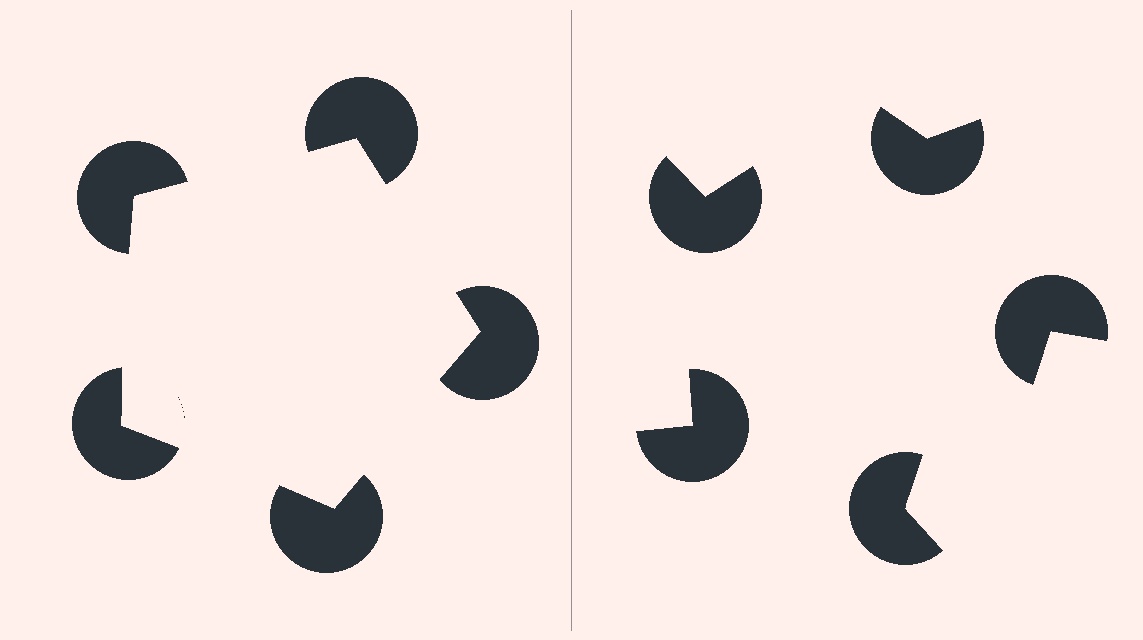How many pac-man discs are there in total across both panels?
10 — 5 on each side.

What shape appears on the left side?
An illusory pentagon.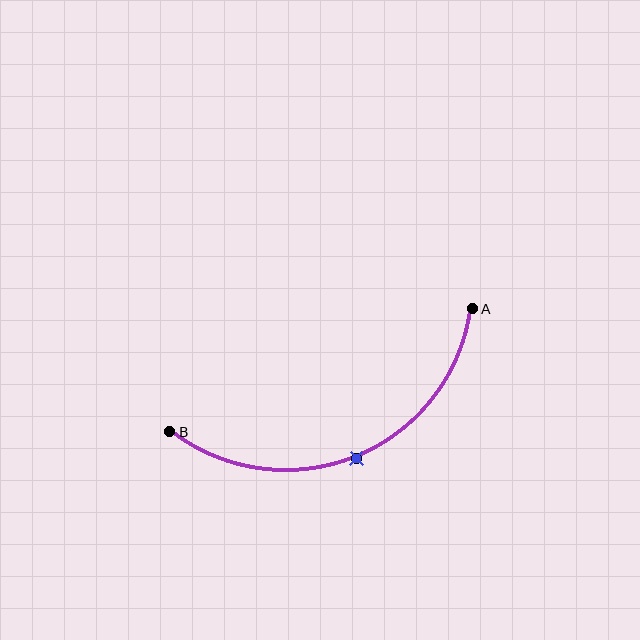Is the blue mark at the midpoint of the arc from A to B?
Yes. The blue mark lies on the arc at equal arc-length from both A and B — it is the arc midpoint.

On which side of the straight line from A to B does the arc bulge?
The arc bulges below the straight line connecting A and B.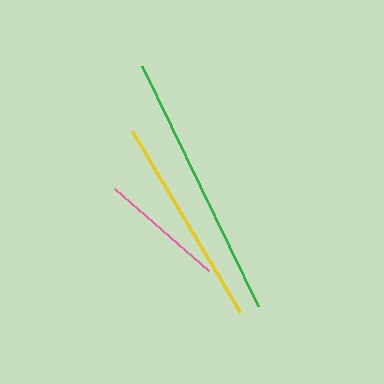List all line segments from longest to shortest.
From longest to shortest: green, yellow, pink.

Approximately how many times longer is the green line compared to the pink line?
The green line is approximately 2.1 times the length of the pink line.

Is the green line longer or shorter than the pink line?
The green line is longer than the pink line.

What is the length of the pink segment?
The pink segment is approximately 125 pixels long.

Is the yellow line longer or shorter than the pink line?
The yellow line is longer than the pink line.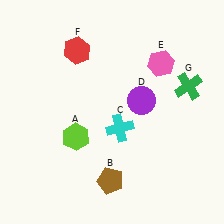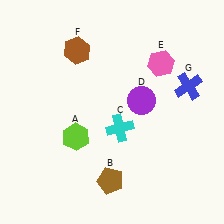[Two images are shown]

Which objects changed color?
F changed from red to brown. G changed from green to blue.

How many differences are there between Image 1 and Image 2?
There are 2 differences between the two images.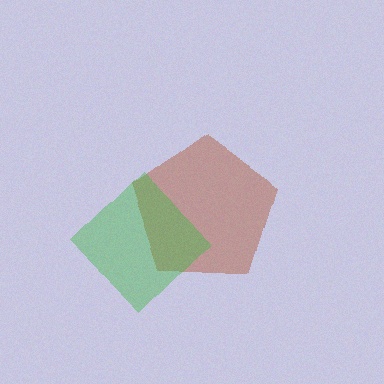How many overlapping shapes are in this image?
There are 2 overlapping shapes in the image.